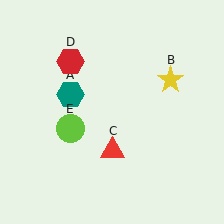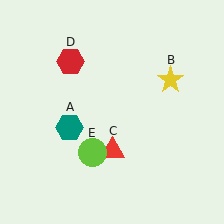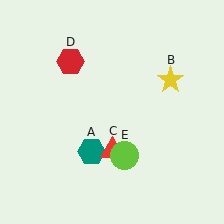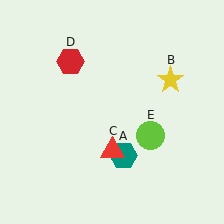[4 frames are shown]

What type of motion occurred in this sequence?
The teal hexagon (object A), lime circle (object E) rotated counterclockwise around the center of the scene.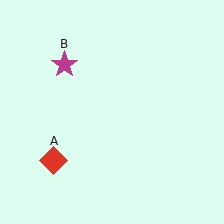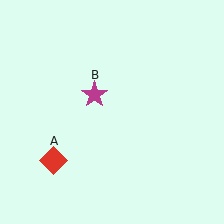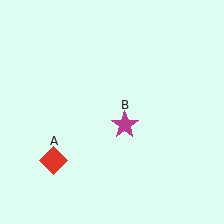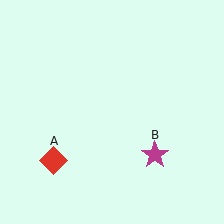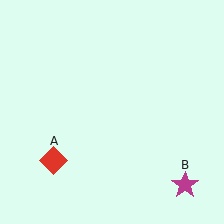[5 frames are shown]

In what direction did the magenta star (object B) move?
The magenta star (object B) moved down and to the right.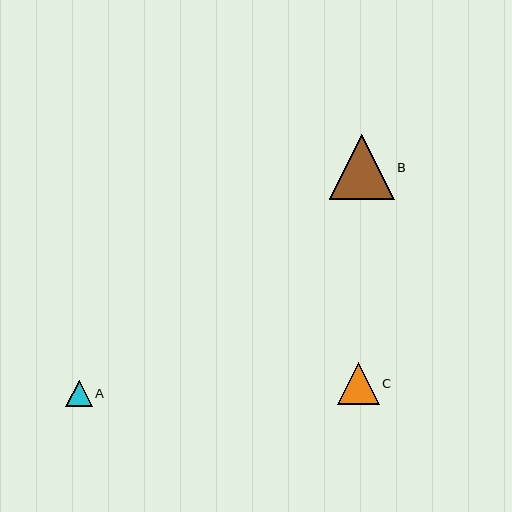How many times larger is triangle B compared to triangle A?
Triangle B is approximately 2.5 times the size of triangle A.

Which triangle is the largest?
Triangle B is the largest with a size of approximately 65 pixels.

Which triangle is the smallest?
Triangle A is the smallest with a size of approximately 26 pixels.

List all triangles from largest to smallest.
From largest to smallest: B, C, A.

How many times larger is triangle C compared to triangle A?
Triangle C is approximately 1.6 times the size of triangle A.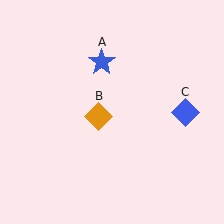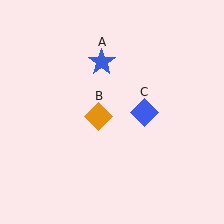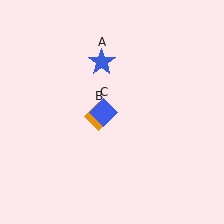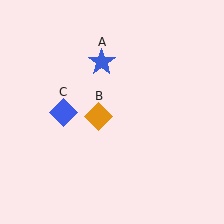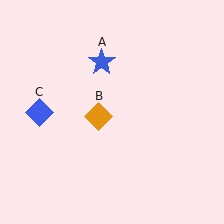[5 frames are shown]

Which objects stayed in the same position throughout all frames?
Blue star (object A) and orange diamond (object B) remained stationary.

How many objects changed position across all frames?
1 object changed position: blue diamond (object C).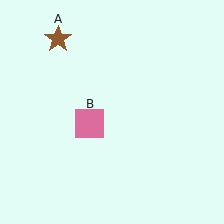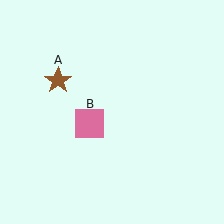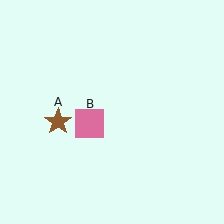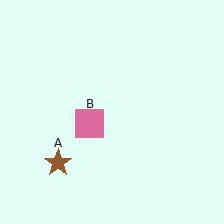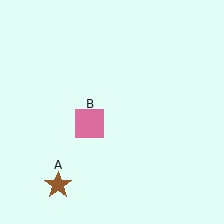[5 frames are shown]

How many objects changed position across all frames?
1 object changed position: brown star (object A).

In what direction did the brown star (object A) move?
The brown star (object A) moved down.